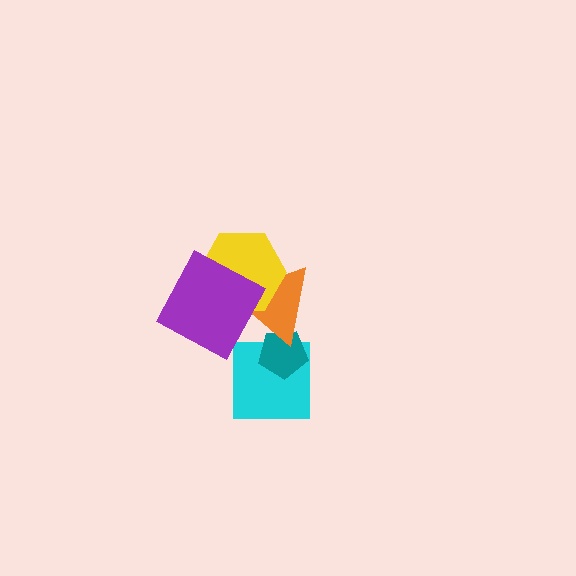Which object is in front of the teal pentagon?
The orange triangle is in front of the teal pentagon.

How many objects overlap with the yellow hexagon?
2 objects overlap with the yellow hexagon.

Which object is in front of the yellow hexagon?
The purple square is in front of the yellow hexagon.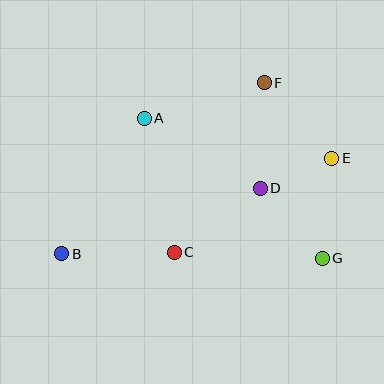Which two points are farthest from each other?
Points B and E are farthest from each other.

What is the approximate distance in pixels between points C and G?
The distance between C and G is approximately 148 pixels.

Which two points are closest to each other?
Points D and E are closest to each other.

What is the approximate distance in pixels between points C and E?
The distance between C and E is approximately 183 pixels.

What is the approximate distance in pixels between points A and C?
The distance between A and C is approximately 138 pixels.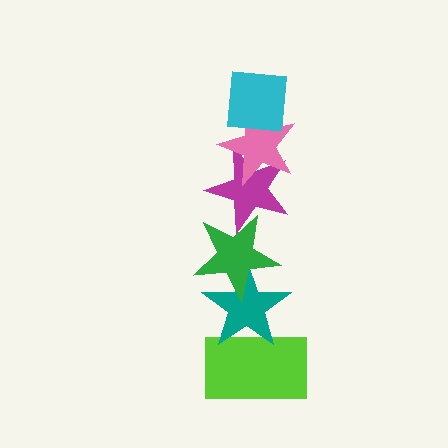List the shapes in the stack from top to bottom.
From top to bottom: the cyan square, the pink star, the magenta star, the green star, the teal star, the lime rectangle.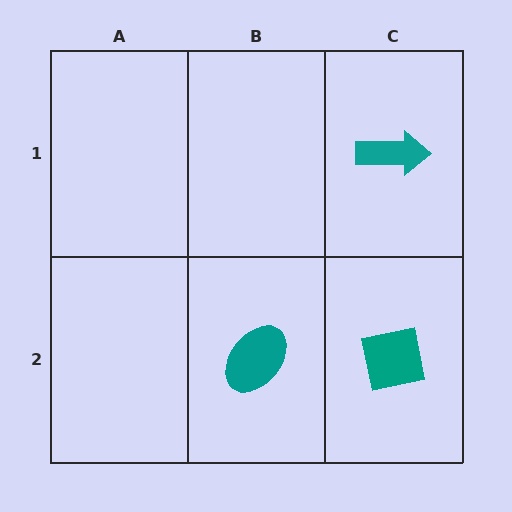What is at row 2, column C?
A teal square.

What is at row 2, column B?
A teal ellipse.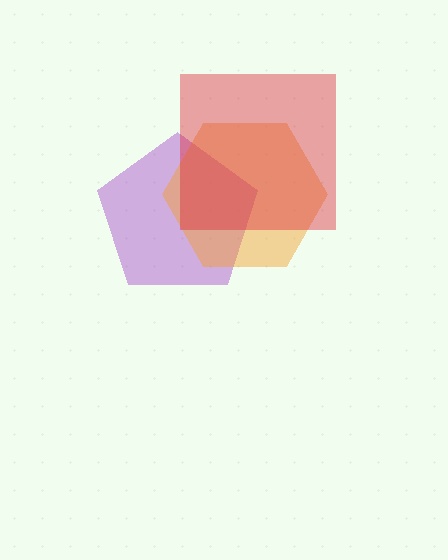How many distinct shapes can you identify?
There are 3 distinct shapes: a purple pentagon, an orange hexagon, a red square.